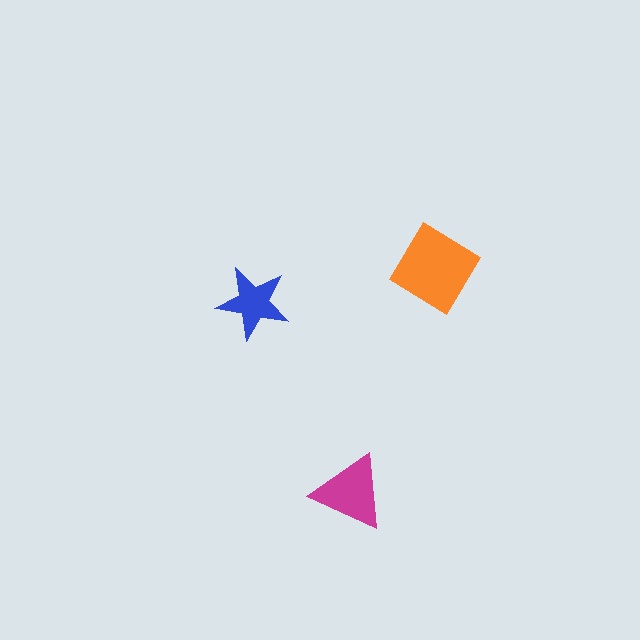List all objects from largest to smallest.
The orange diamond, the magenta triangle, the blue star.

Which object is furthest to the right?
The orange diamond is rightmost.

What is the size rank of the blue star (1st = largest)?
3rd.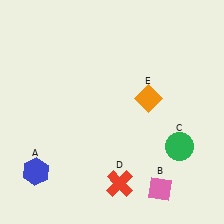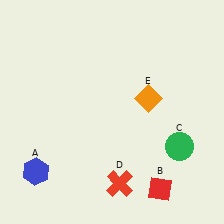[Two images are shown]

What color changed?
The diamond (B) changed from pink in Image 1 to red in Image 2.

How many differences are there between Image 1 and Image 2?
There is 1 difference between the two images.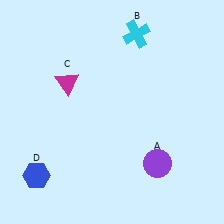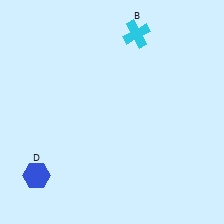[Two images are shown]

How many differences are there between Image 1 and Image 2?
There are 2 differences between the two images.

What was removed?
The purple circle (A), the magenta triangle (C) were removed in Image 2.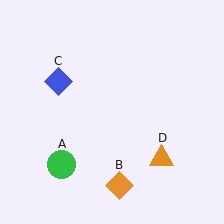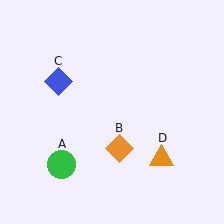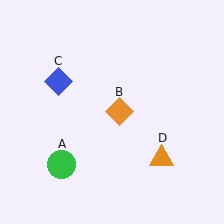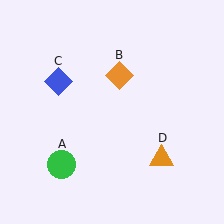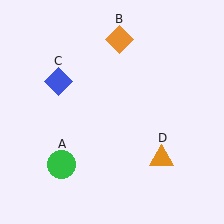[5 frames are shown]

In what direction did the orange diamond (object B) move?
The orange diamond (object B) moved up.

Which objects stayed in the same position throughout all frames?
Green circle (object A) and blue diamond (object C) and orange triangle (object D) remained stationary.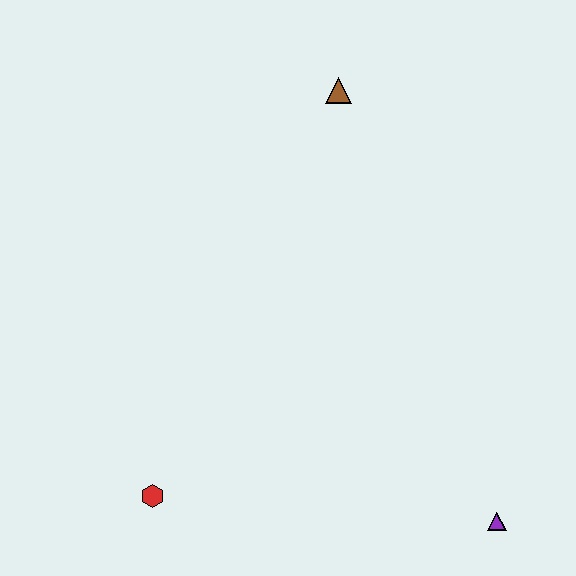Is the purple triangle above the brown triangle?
No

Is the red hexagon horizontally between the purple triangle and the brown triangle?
No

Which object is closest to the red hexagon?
The purple triangle is closest to the red hexagon.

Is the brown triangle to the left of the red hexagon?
No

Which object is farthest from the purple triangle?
The brown triangle is farthest from the purple triangle.